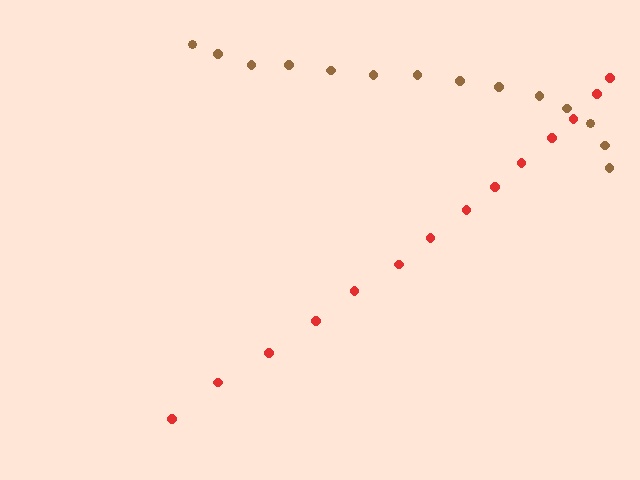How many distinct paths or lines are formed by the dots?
There are 2 distinct paths.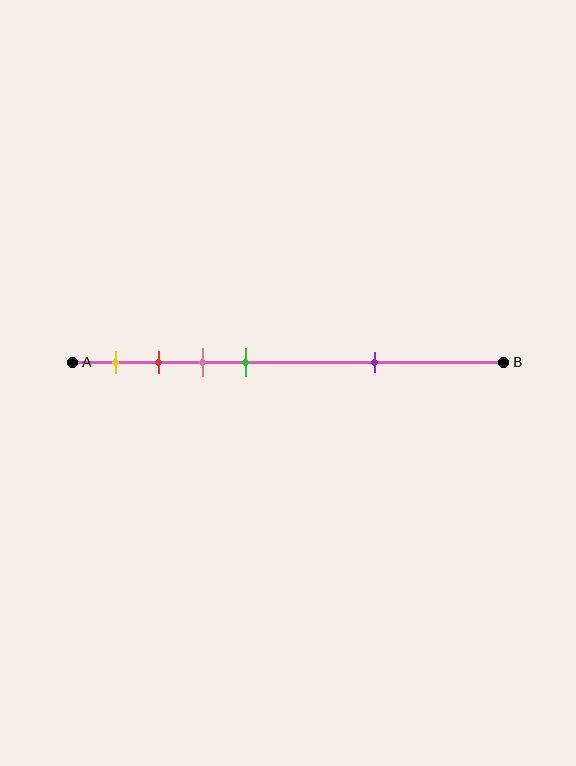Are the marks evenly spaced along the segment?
No, the marks are not evenly spaced.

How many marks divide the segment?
There are 5 marks dividing the segment.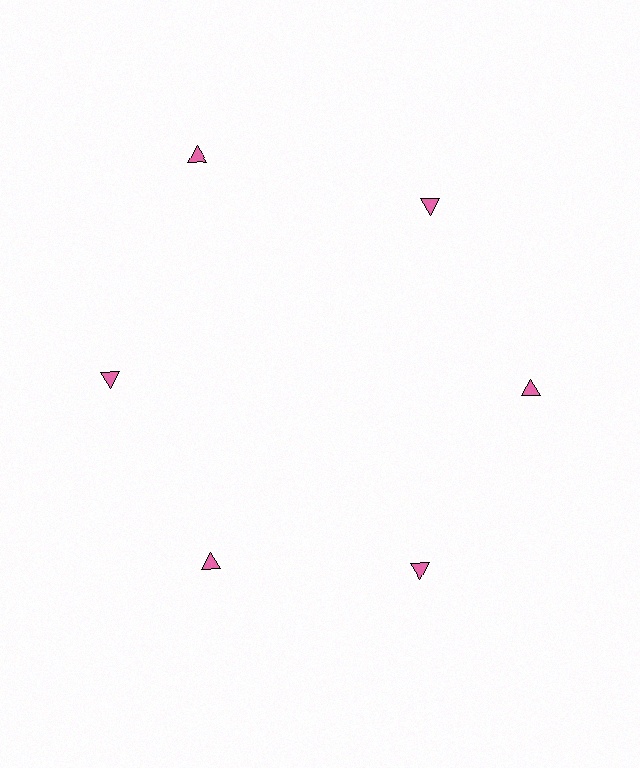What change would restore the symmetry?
The symmetry would be restored by moving it inward, back onto the ring so that all 6 triangles sit at equal angles and equal distance from the center.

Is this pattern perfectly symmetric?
No. The 6 pink triangles are arranged in a ring, but one element near the 11 o'clock position is pushed outward from the center, breaking the 6-fold rotational symmetry.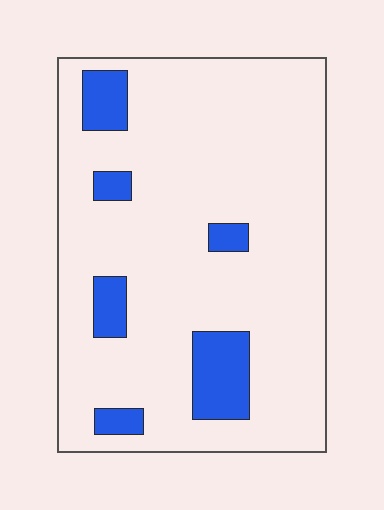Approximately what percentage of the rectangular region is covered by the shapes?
Approximately 15%.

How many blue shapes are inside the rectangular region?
6.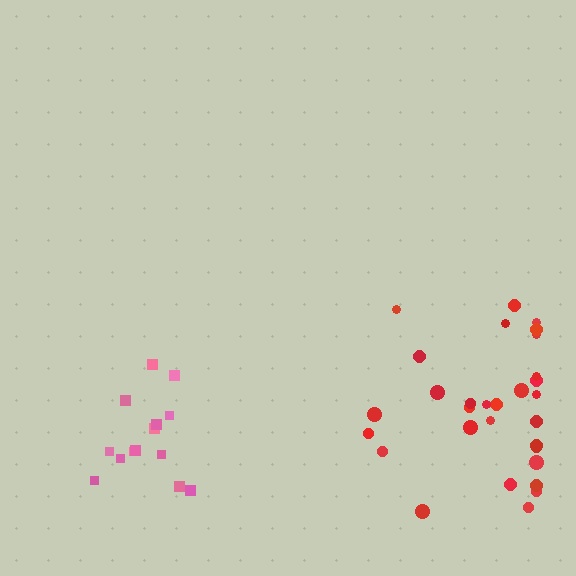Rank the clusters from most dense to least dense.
pink, red.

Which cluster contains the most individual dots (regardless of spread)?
Red (30).